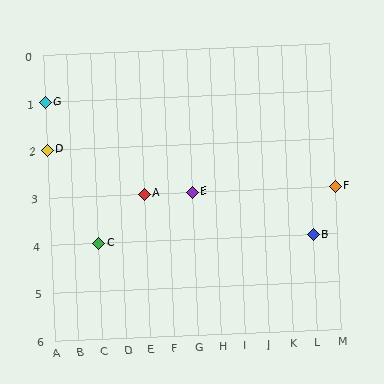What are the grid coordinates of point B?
Point B is at grid coordinates (L, 4).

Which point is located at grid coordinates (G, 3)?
Point E is at (G, 3).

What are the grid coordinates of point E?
Point E is at grid coordinates (G, 3).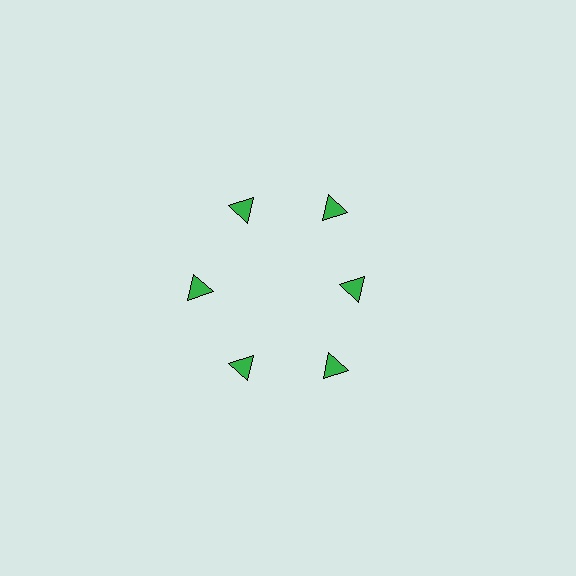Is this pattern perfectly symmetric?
No. The 6 green triangles are arranged in a ring, but one element near the 3 o'clock position is pulled inward toward the center, breaking the 6-fold rotational symmetry.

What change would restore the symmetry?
The symmetry would be restored by moving it outward, back onto the ring so that all 6 triangles sit at equal angles and equal distance from the center.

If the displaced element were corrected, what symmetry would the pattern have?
It would have 6-fold rotational symmetry — the pattern would map onto itself every 60 degrees.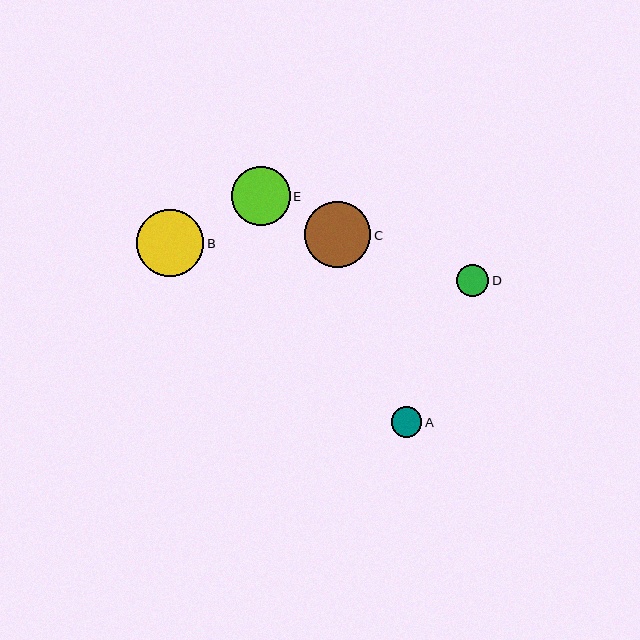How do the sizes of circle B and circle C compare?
Circle B and circle C are approximately the same size.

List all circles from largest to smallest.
From largest to smallest: B, C, E, D, A.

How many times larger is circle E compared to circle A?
Circle E is approximately 1.9 times the size of circle A.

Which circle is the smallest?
Circle A is the smallest with a size of approximately 30 pixels.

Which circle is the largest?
Circle B is the largest with a size of approximately 67 pixels.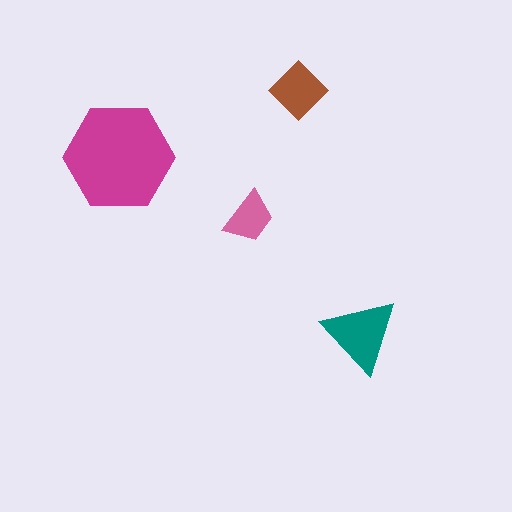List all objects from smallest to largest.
The pink trapezoid, the brown diamond, the teal triangle, the magenta hexagon.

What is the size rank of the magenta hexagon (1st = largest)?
1st.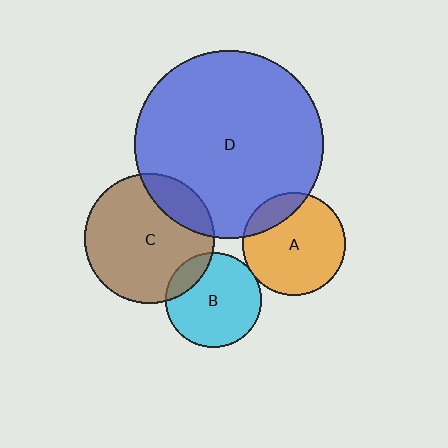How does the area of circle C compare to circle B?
Approximately 1.9 times.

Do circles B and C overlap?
Yes.